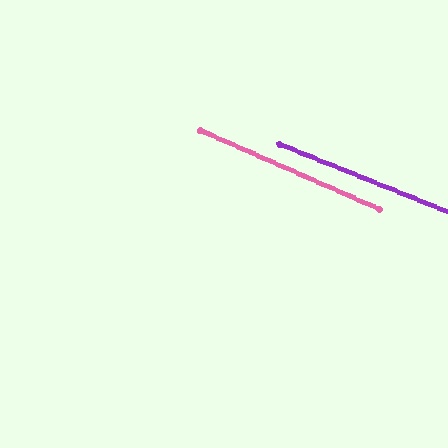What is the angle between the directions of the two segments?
Approximately 1 degree.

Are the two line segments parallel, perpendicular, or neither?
Parallel — their directions differ by only 1.5°.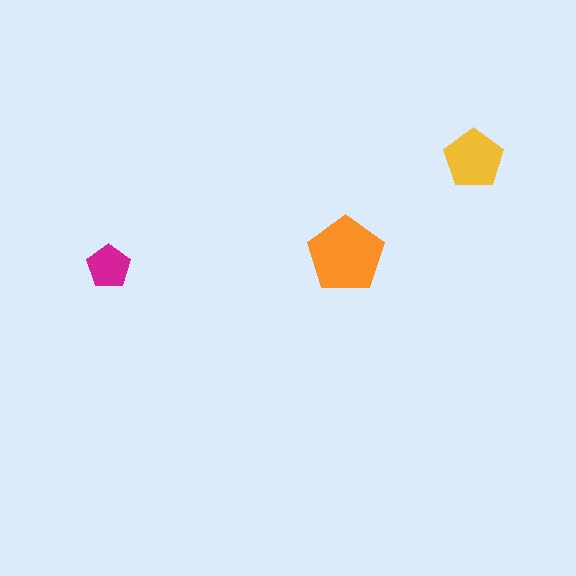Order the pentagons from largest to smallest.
the orange one, the yellow one, the magenta one.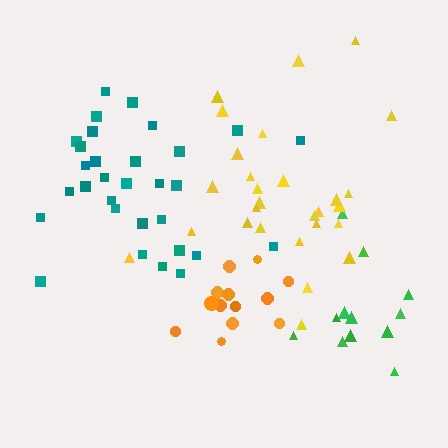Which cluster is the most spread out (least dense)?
Yellow.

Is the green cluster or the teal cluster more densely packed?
Teal.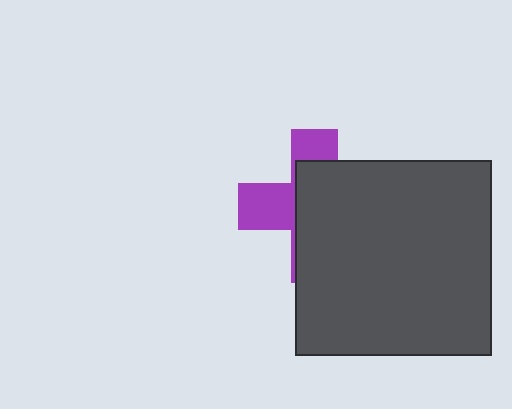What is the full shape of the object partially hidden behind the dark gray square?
The partially hidden object is a purple cross.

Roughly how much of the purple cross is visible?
A small part of it is visible (roughly 36%).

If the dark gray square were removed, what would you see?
You would see the complete purple cross.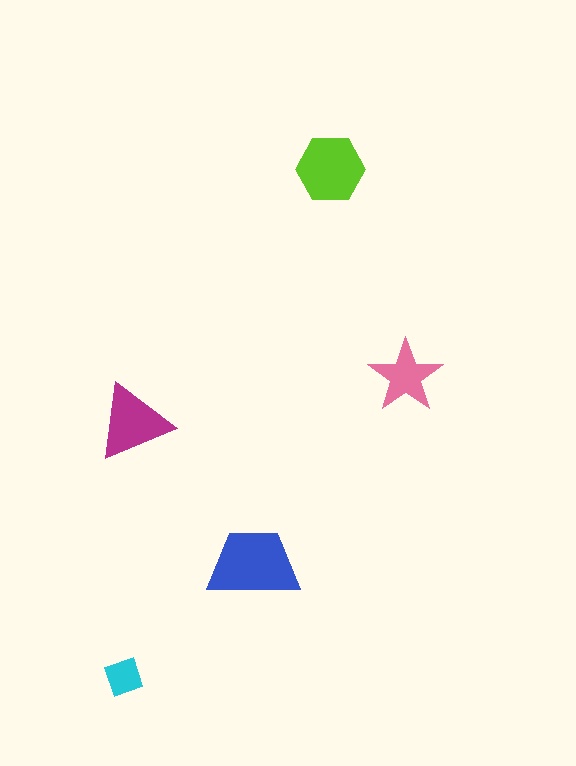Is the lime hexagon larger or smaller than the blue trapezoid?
Smaller.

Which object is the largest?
The blue trapezoid.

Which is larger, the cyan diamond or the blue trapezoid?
The blue trapezoid.